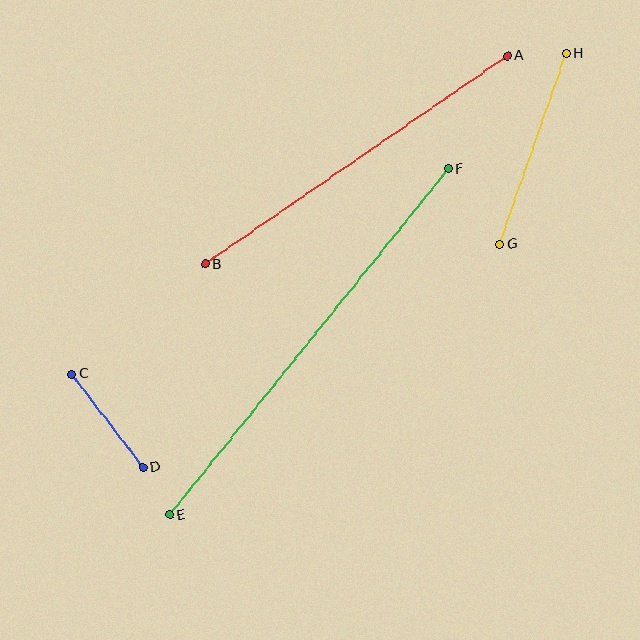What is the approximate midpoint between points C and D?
The midpoint is at approximately (107, 421) pixels.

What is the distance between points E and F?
The distance is approximately 444 pixels.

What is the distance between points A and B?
The distance is approximately 367 pixels.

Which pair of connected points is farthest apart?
Points E and F are farthest apart.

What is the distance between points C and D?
The distance is approximately 118 pixels.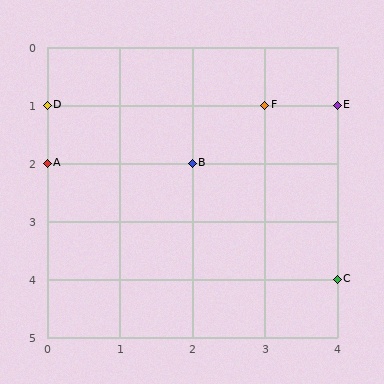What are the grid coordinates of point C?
Point C is at grid coordinates (4, 4).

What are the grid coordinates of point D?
Point D is at grid coordinates (0, 1).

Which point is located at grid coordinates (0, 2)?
Point A is at (0, 2).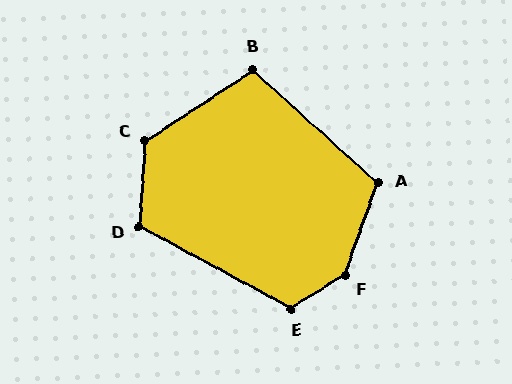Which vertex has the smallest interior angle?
B, at approximately 104 degrees.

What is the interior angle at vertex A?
Approximately 113 degrees (obtuse).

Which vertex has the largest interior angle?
F, at approximately 141 degrees.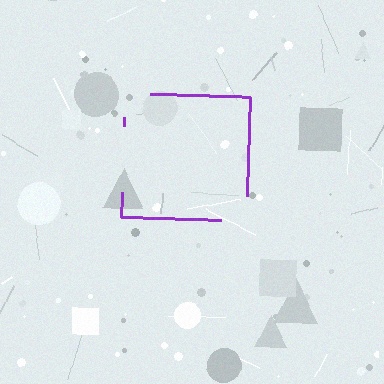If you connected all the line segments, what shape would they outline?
They would outline a square.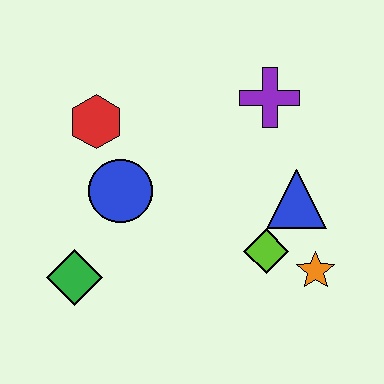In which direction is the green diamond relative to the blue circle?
The green diamond is below the blue circle.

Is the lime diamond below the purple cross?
Yes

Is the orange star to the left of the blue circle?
No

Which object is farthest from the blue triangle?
The green diamond is farthest from the blue triangle.